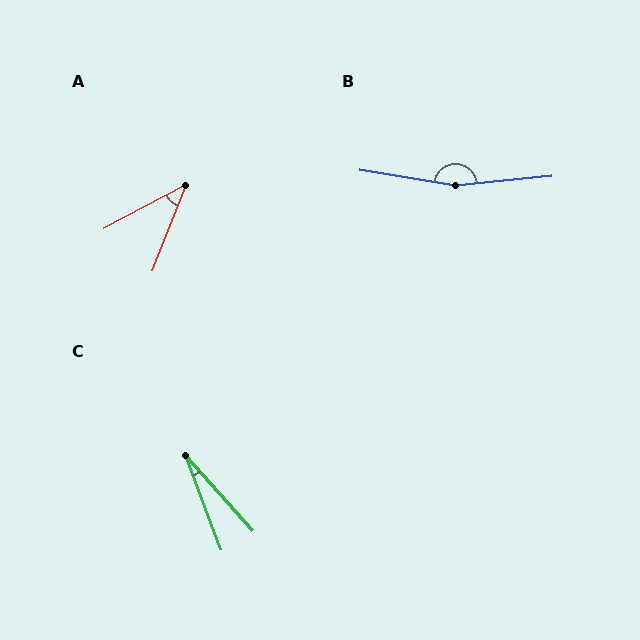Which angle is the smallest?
C, at approximately 21 degrees.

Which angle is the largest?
B, at approximately 165 degrees.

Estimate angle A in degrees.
Approximately 41 degrees.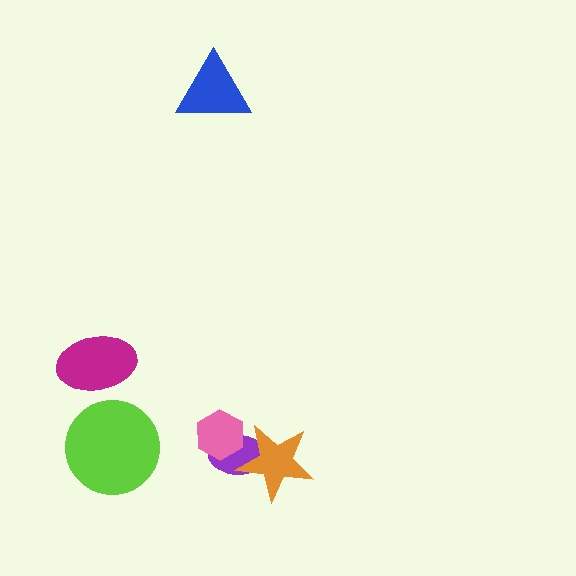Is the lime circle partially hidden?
No, no other shape covers it.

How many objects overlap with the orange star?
1 object overlaps with the orange star.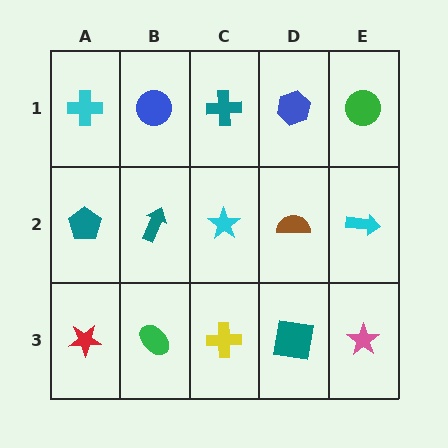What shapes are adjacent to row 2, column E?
A green circle (row 1, column E), a pink star (row 3, column E), a brown semicircle (row 2, column D).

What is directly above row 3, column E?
A cyan arrow.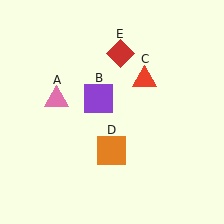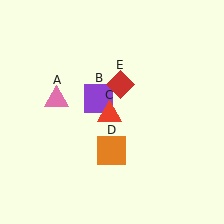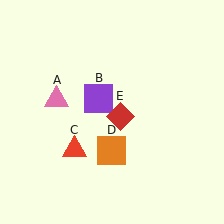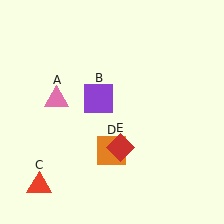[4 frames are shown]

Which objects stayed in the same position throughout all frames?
Pink triangle (object A) and purple square (object B) and orange square (object D) remained stationary.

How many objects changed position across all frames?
2 objects changed position: red triangle (object C), red diamond (object E).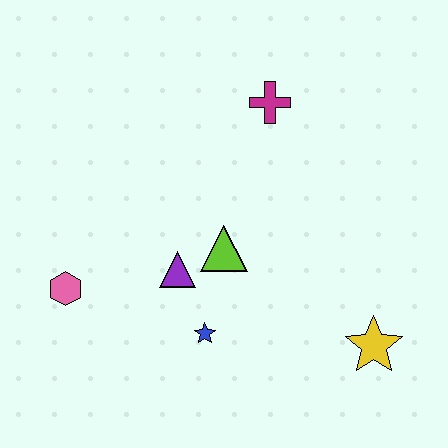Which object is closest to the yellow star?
The blue star is closest to the yellow star.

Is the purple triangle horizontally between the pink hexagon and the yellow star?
Yes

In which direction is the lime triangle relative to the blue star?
The lime triangle is above the blue star.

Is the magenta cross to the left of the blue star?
No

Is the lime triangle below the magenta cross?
Yes